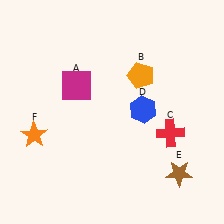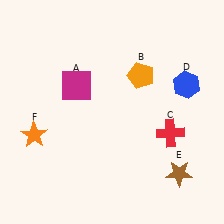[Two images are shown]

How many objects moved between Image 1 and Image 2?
1 object moved between the two images.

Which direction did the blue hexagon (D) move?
The blue hexagon (D) moved right.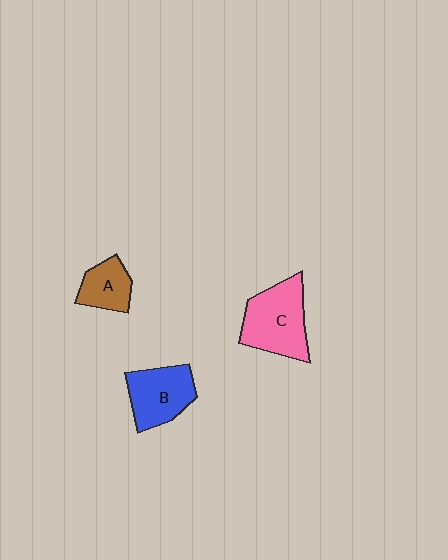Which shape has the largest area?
Shape C (pink).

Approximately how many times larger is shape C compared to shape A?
Approximately 1.9 times.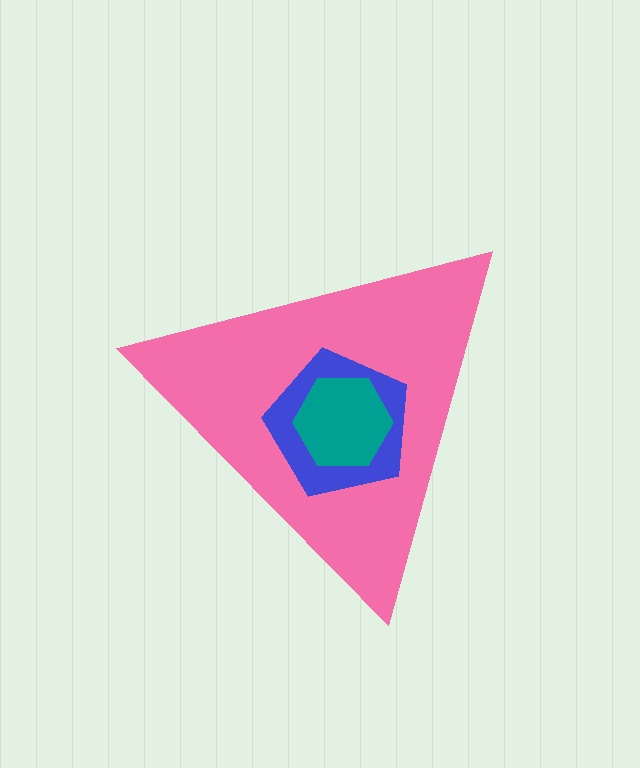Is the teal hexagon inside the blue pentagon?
Yes.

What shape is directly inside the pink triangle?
The blue pentagon.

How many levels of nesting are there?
3.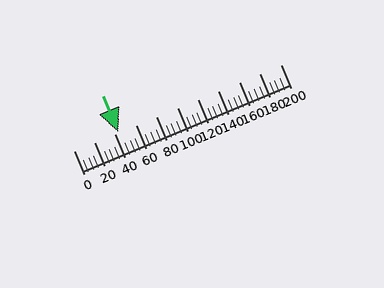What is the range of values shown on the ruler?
The ruler shows values from 0 to 200.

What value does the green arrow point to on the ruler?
The green arrow points to approximately 44.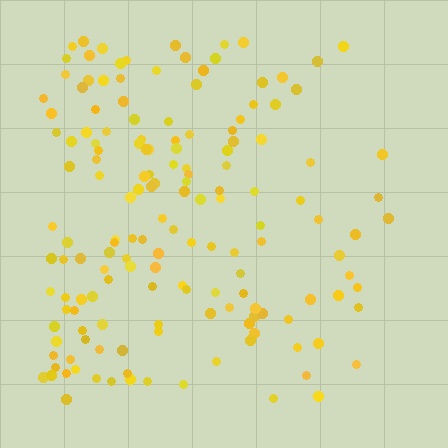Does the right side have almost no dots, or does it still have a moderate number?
Still a moderate number, just noticeably fewer than the left.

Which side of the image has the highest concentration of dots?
The left.